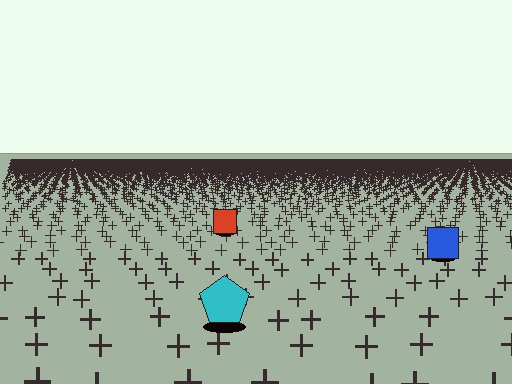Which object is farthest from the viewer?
The red square is farthest from the viewer. It appears smaller and the ground texture around it is denser.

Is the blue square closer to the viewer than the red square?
Yes. The blue square is closer — you can tell from the texture gradient: the ground texture is coarser near it.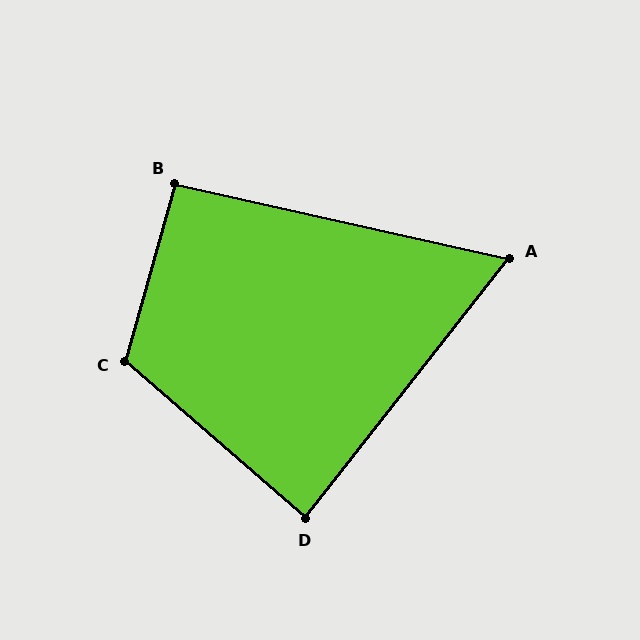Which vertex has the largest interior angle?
C, at approximately 116 degrees.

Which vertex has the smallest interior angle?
A, at approximately 64 degrees.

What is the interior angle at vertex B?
Approximately 93 degrees (approximately right).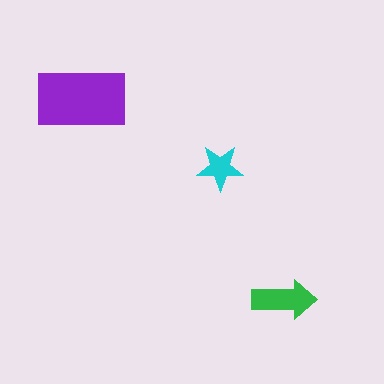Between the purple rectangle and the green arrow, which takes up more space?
The purple rectangle.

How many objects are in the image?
There are 3 objects in the image.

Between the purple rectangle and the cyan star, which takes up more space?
The purple rectangle.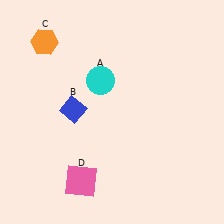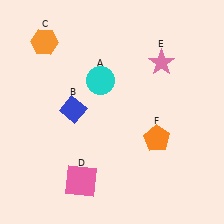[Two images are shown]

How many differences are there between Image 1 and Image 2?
There are 2 differences between the two images.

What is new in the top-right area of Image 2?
A pink star (E) was added in the top-right area of Image 2.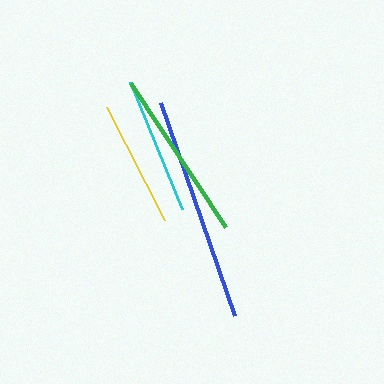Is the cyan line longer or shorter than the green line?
The green line is longer than the cyan line.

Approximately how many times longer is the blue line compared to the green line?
The blue line is approximately 1.3 times the length of the green line.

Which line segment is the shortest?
The yellow line is the shortest at approximately 127 pixels.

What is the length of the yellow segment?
The yellow segment is approximately 127 pixels long.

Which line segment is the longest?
The blue line is the longest at approximately 226 pixels.